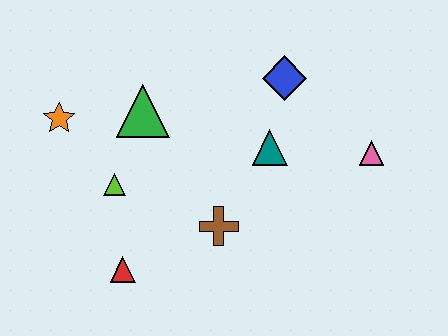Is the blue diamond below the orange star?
No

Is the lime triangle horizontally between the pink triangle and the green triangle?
No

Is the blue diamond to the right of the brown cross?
Yes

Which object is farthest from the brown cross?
The orange star is farthest from the brown cross.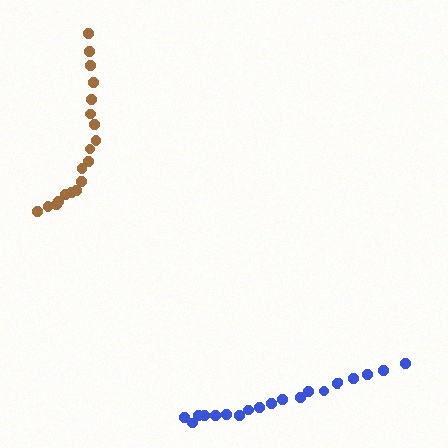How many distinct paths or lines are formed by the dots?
There are 2 distinct paths.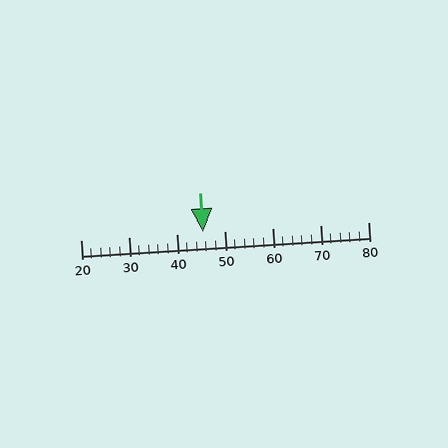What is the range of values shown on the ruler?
The ruler shows values from 20 to 80.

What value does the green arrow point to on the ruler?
The green arrow points to approximately 46.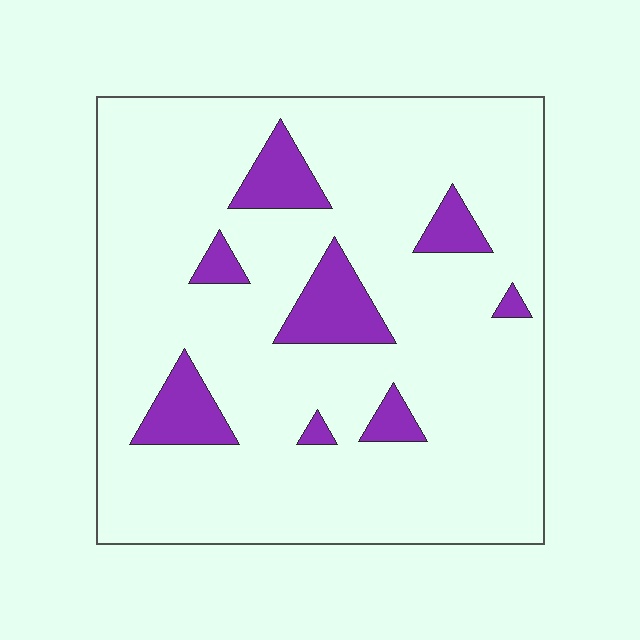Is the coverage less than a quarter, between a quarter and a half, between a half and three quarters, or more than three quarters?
Less than a quarter.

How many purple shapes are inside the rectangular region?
8.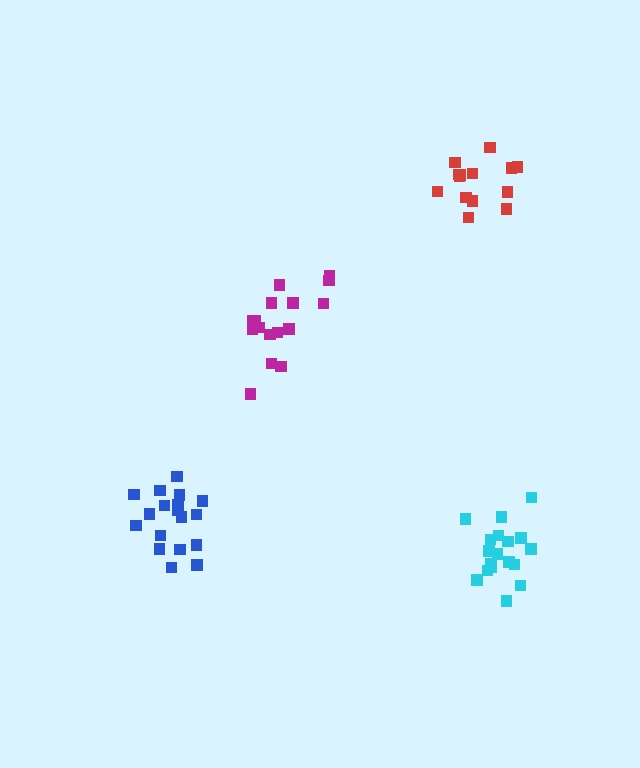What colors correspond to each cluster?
The clusters are colored: red, blue, magenta, cyan.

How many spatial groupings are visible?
There are 4 spatial groupings.